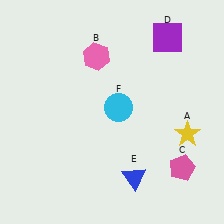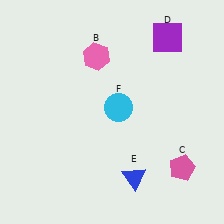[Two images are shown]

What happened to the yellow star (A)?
The yellow star (A) was removed in Image 2. It was in the bottom-right area of Image 1.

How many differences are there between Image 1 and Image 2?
There is 1 difference between the two images.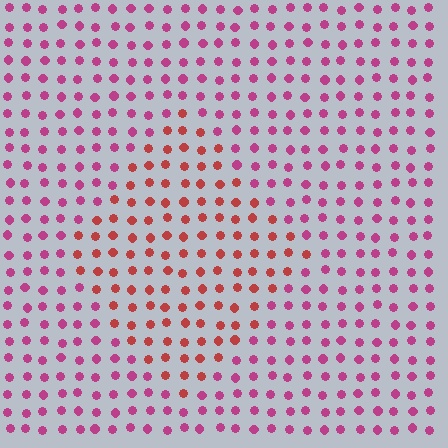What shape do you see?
I see a diamond.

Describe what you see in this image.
The image is filled with small magenta elements in a uniform arrangement. A diamond-shaped region is visible where the elements are tinted to a slightly different hue, forming a subtle color boundary.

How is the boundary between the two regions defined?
The boundary is defined purely by a slight shift in hue (about 36 degrees). Spacing, size, and orientation are identical on both sides.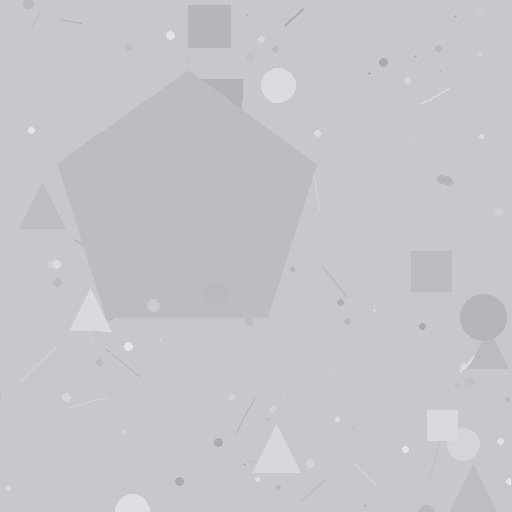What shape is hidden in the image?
A pentagon is hidden in the image.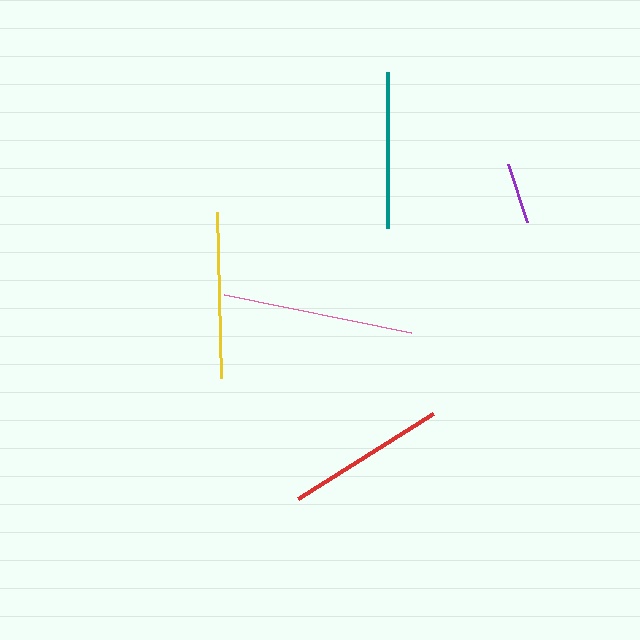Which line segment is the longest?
The pink line is the longest at approximately 191 pixels.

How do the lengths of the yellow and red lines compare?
The yellow and red lines are approximately the same length.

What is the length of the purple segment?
The purple segment is approximately 61 pixels long.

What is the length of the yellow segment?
The yellow segment is approximately 166 pixels long.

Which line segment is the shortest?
The purple line is the shortest at approximately 61 pixels.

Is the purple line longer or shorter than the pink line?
The pink line is longer than the purple line.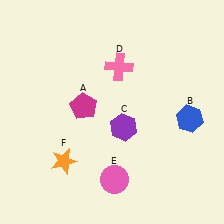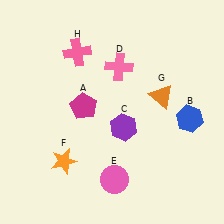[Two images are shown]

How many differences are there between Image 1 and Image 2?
There are 2 differences between the two images.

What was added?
An orange triangle (G), a pink cross (H) were added in Image 2.